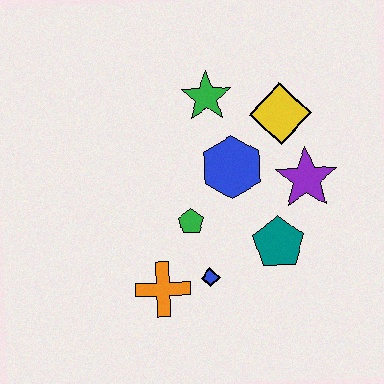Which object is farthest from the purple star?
The orange cross is farthest from the purple star.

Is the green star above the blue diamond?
Yes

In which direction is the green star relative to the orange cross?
The green star is above the orange cross.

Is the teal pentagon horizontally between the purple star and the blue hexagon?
Yes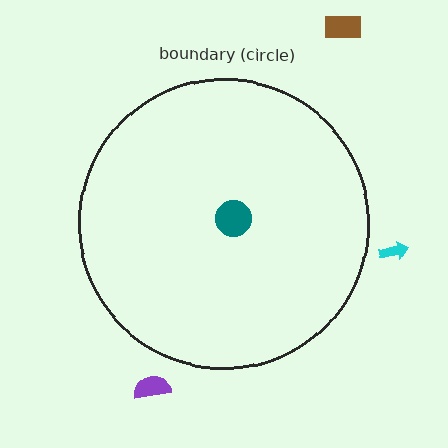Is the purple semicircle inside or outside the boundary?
Outside.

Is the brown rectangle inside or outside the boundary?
Outside.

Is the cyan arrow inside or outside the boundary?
Outside.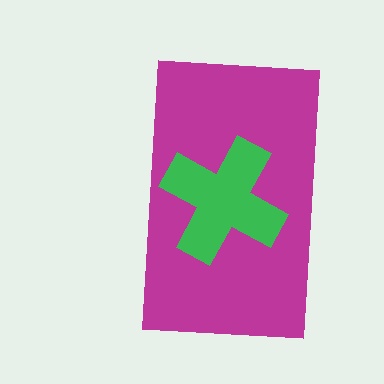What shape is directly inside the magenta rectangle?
The green cross.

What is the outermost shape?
The magenta rectangle.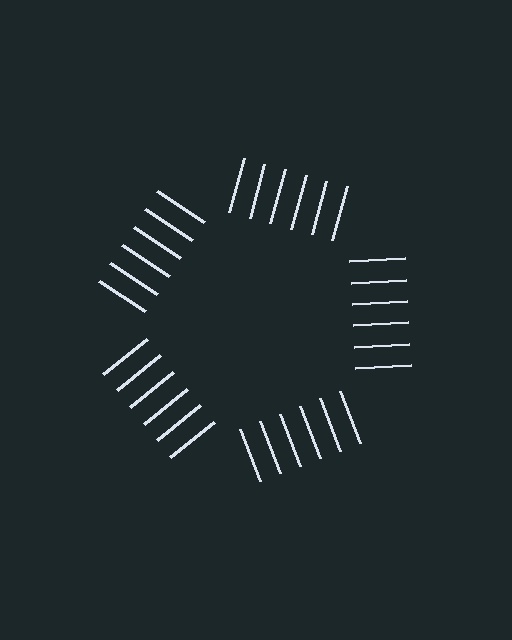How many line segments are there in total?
30 — 6 along each of the 5 edges.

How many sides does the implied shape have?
5 sides — the line-ends trace a pentagon.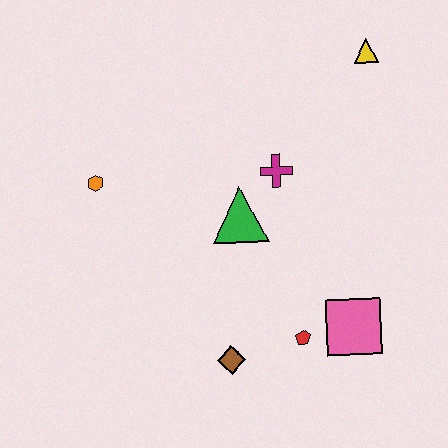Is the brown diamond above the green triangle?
No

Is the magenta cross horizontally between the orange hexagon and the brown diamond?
No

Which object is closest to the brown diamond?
The red pentagon is closest to the brown diamond.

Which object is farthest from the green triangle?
The yellow triangle is farthest from the green triangle.